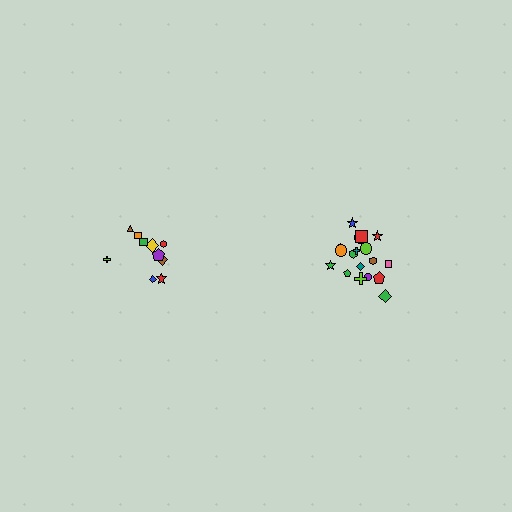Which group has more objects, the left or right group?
The right group.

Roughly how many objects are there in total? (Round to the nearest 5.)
Roughly 30 objects in total.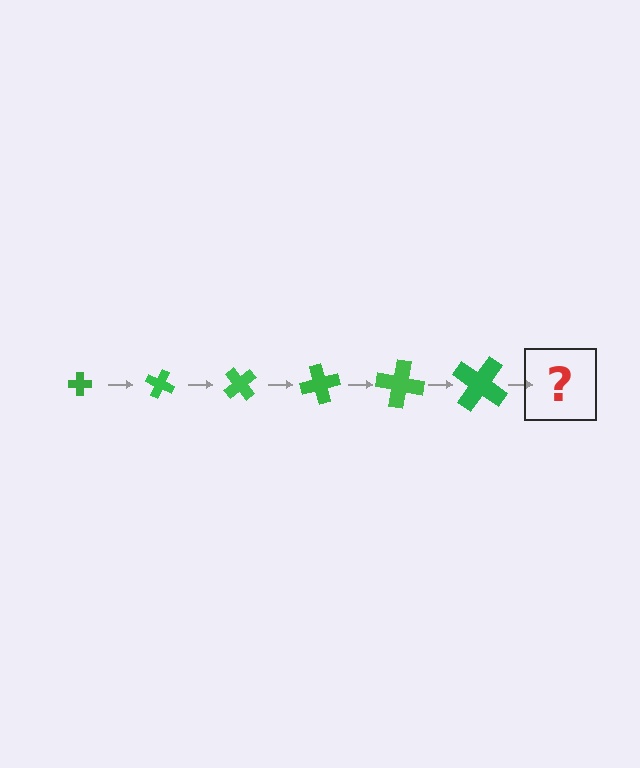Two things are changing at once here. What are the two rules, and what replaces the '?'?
The two rules are that the cross grows larger each step and it rotates 25 degrees each step. The '?' should be a cross, larger than the previous one and rotated 150 degrees from the start.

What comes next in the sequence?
The next element should be a cross, larger than the previous one and rotated 150 degrees from the start.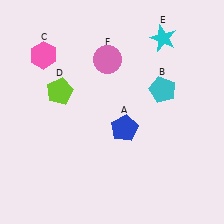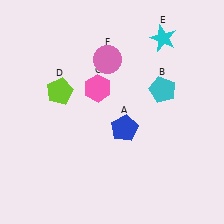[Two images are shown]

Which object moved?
The pink hexagon (C) moved right.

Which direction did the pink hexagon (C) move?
The pink hexagon (C) moved right.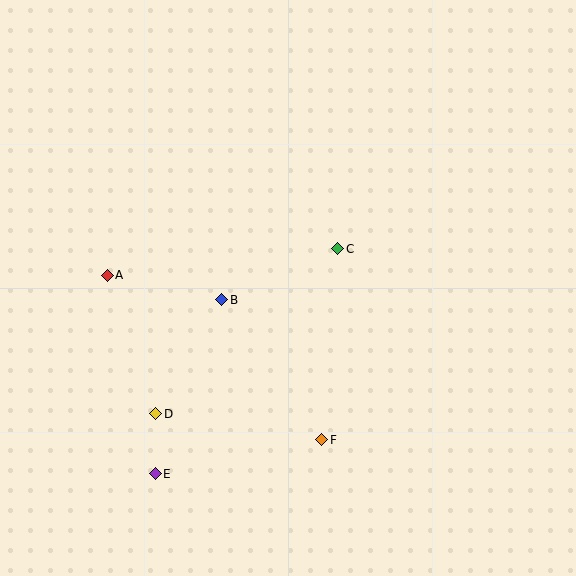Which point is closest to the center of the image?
Point C at (338, 249) is closest to the center.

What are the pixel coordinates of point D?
Point D is at (156, 414).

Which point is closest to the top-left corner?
Point A is closest to the top-left corner.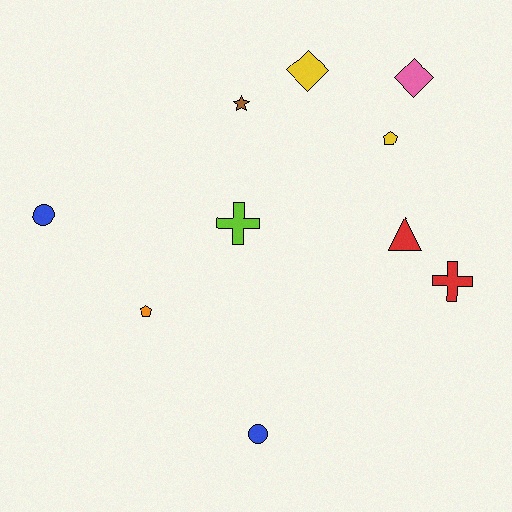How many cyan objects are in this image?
There are no cyan objects.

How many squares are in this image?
There are no squares.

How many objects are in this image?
There are 10 objects.